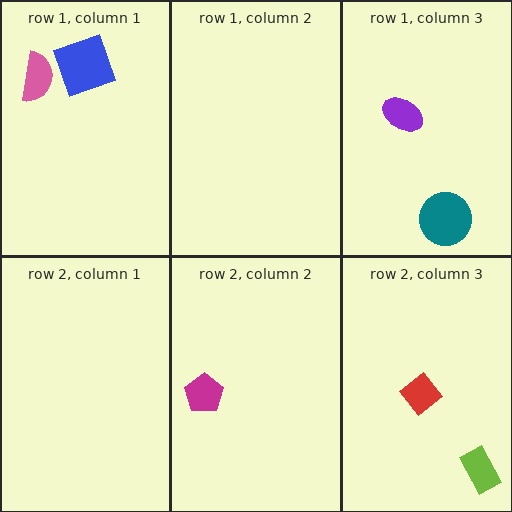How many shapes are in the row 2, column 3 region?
2.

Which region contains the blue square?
The row 1, column 1 region.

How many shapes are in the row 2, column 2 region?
1.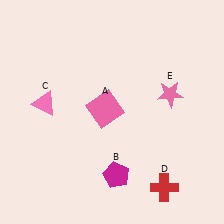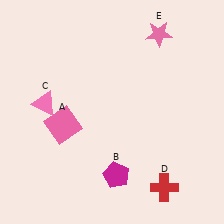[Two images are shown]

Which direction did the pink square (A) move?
The pink square (A) moved left.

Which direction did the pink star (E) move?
The pink star (E) moved up.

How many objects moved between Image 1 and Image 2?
2 objects moved between the two images.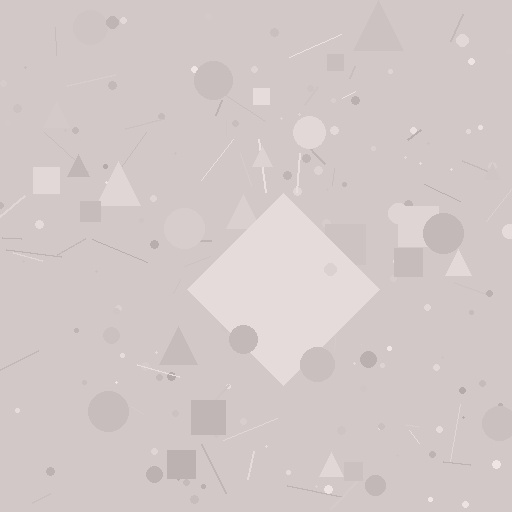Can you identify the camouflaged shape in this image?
The camouflaged shape is a diamond.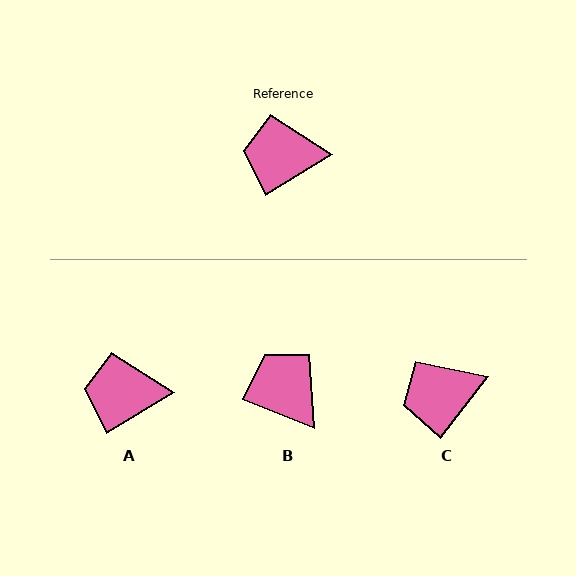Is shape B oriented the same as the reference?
No, it is off by about 53 degrees.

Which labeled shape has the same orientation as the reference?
A.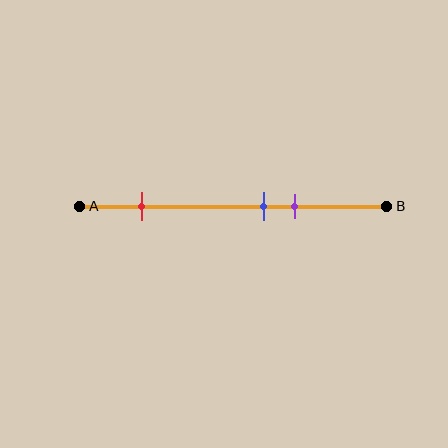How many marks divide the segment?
There are 3 marks dividing the segment.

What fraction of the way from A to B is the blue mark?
The blue mark is approximately 60% (0.6) of the way from A to B.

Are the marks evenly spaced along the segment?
No, the marks are not evenly spaced.